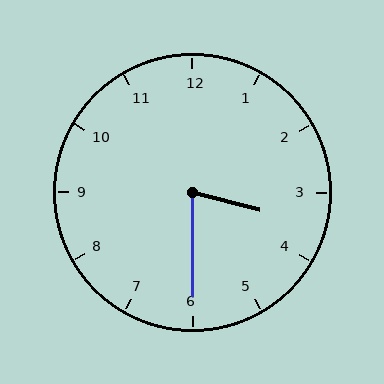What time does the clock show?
3:30.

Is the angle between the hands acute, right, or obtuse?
It is acute.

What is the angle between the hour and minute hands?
Approximately 75 degrees.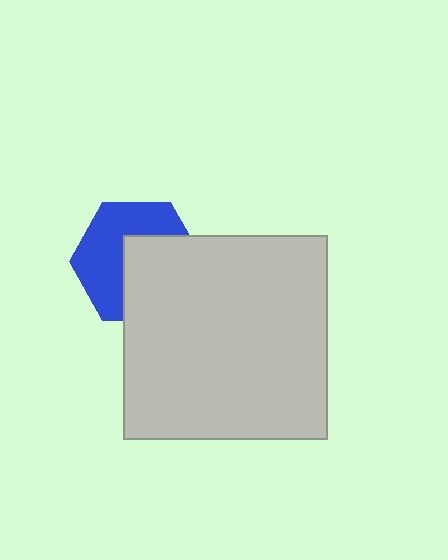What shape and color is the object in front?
The object in front is a light gray square.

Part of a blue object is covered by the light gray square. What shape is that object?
It is a hexagon.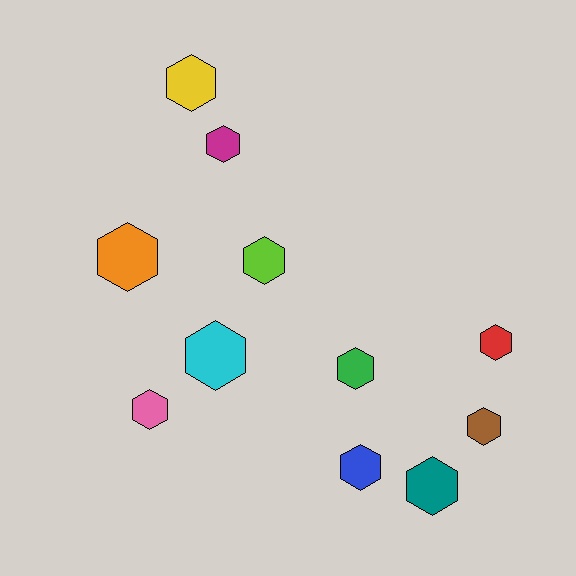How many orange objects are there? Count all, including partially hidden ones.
There is 1 orange object.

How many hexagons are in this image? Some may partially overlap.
There are 11 hexagons.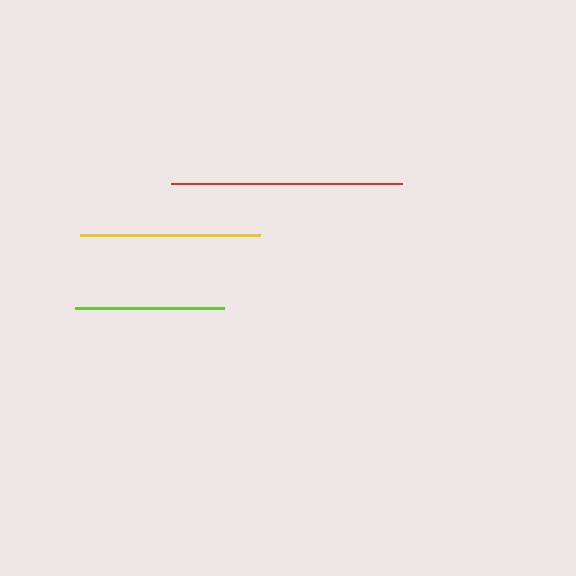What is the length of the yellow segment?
The yellow segment is approximately 180 pixels long.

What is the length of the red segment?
The red segment is approximately 231 pixels long.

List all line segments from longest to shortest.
From longest to shortest: red, yellow, lime.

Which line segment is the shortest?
The lime line is the shortest at approximately 148 pixels.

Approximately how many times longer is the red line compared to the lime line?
The red line is approximately 1.6 times the length of the lime line.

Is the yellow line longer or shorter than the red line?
The red line is longer than the yellow line.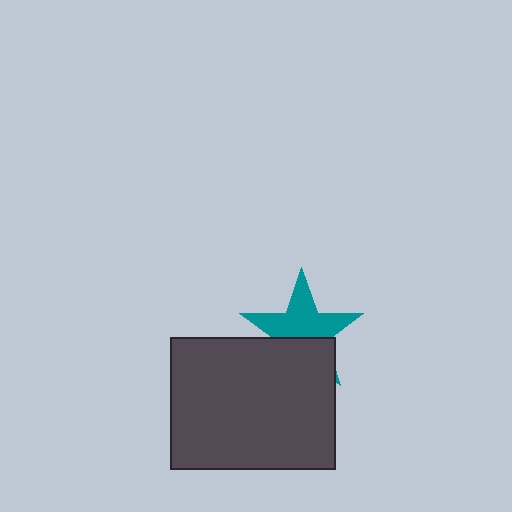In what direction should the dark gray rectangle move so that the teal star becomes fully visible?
The dark gray rectangle should move down. That is the shortest direction to clear the overlap and leave the teal star fully visible.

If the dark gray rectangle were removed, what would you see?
You would see the complete teal star.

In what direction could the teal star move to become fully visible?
The teal star could move up. That would shift it out from behind the dark gray rectangle entirely.